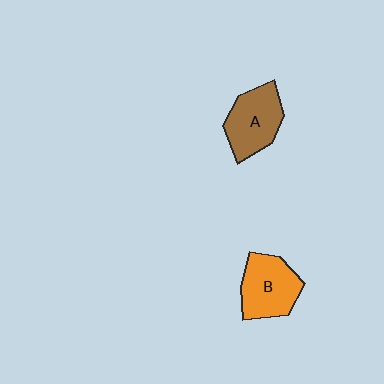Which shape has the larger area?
Shape B (orange).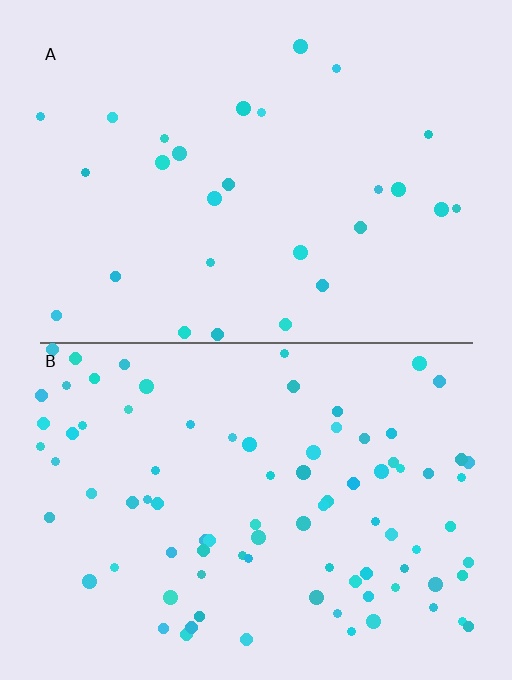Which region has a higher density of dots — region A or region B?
B (the bottom).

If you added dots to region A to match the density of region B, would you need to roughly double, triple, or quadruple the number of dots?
Approximately triple.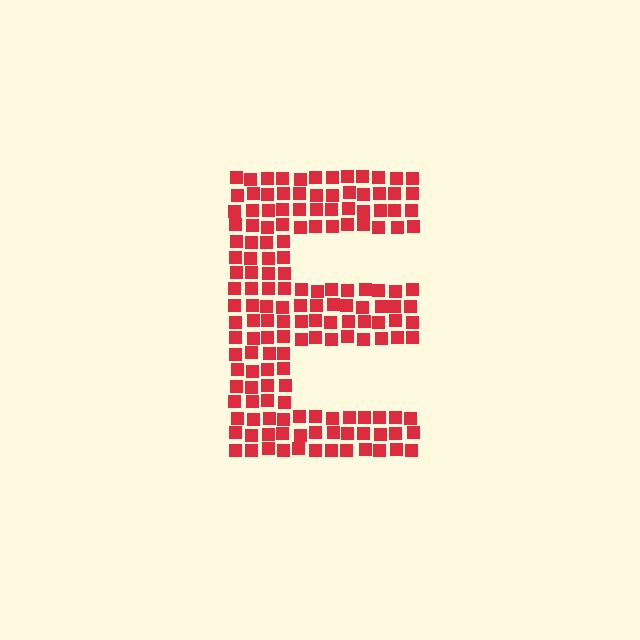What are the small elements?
The small elements are squares.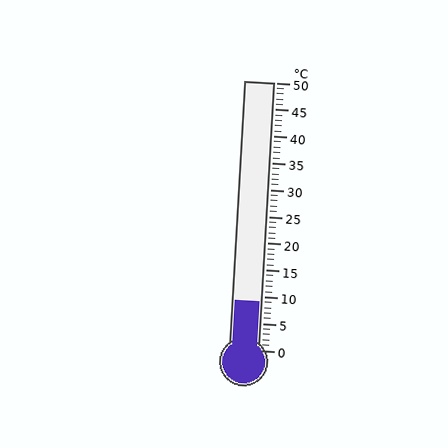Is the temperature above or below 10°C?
The temperature is below 10°C.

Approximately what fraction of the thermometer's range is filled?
The thermometer is filled to approximately 20% of its range.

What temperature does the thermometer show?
The thermometer shows approximately 9°C.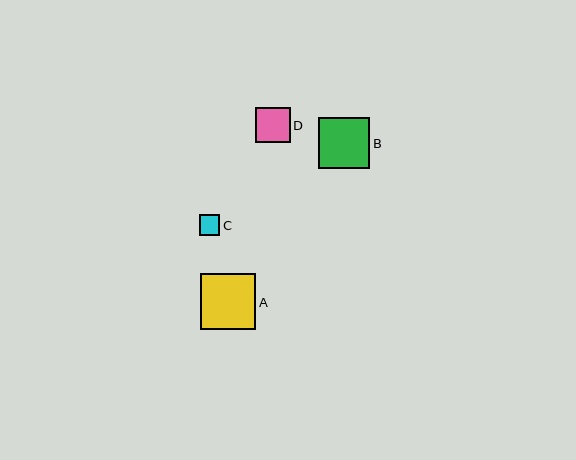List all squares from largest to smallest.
From largest to smallest: A, B, D, C.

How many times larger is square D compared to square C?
Square D is approximately 1.7 times the size of square C.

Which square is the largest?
Square A is the largest with a size of approximately 56 pixels.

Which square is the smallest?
Square C is the smallest with a size of approximately 21 pixels.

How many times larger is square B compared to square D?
Square B is approximately 1.5 times the size of square D.